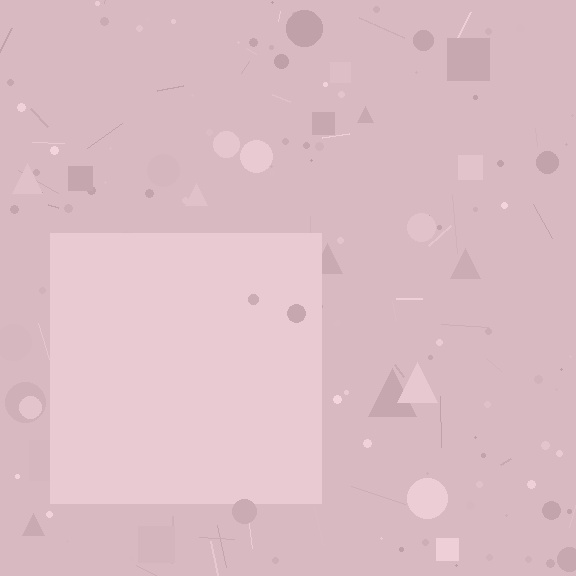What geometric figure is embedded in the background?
A square is embedded in the background.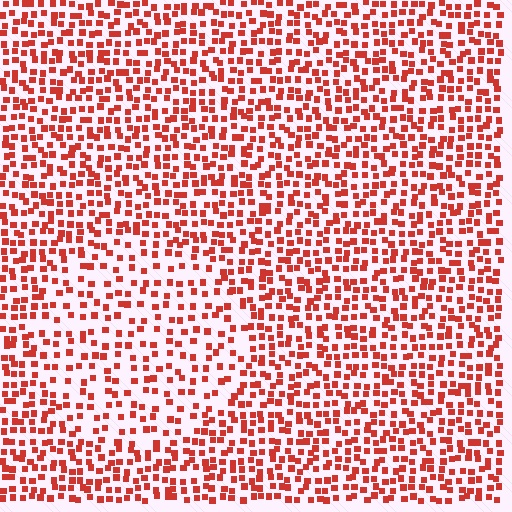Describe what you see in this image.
The image contains small red elements arranged at two different densities. A circle-shaped region is visible where the elements are less densely packed than the surrounding area.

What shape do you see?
I see a circle.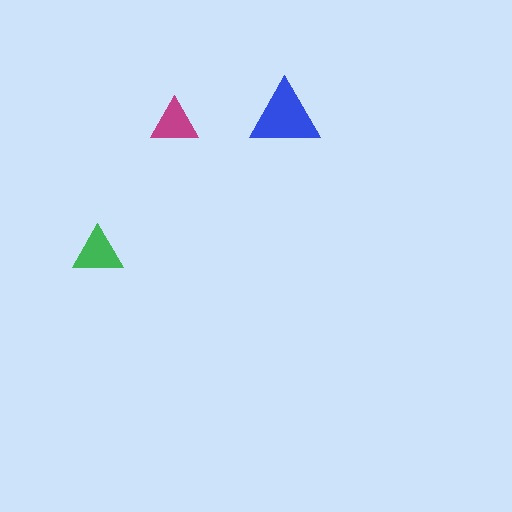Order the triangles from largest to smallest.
the blue one, the green one, the magenta one.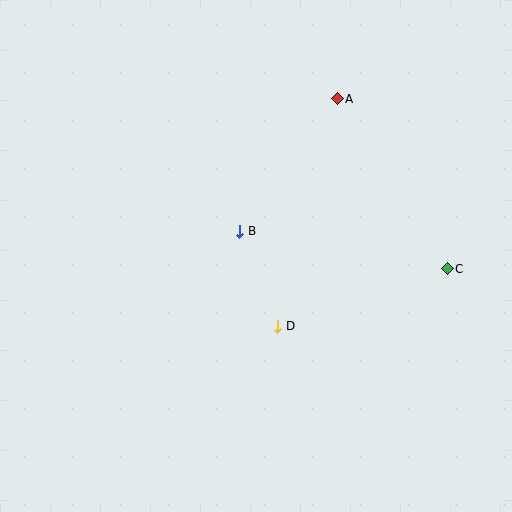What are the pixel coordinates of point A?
Point A is at (337, 99).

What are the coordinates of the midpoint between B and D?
The midpoint between B and D is at (259, 279).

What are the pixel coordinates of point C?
Point C is at (447, 269).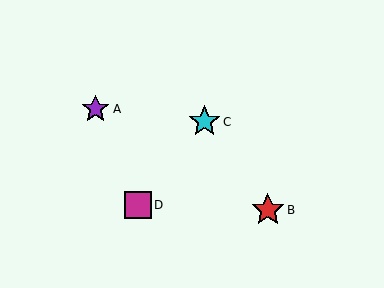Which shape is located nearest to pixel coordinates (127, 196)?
The magenta square (labeled D) at (138, 205) is nearest to that location.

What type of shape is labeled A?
Shape A is a purple star.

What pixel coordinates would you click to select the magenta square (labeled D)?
Click at (138, 205) to select the magenta square D.